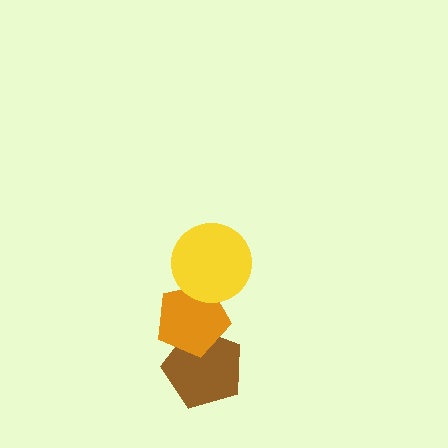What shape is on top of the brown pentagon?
The orange pentagon is on top of the brown pentagon.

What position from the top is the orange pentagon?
The orange pentagon is 2nd from the top.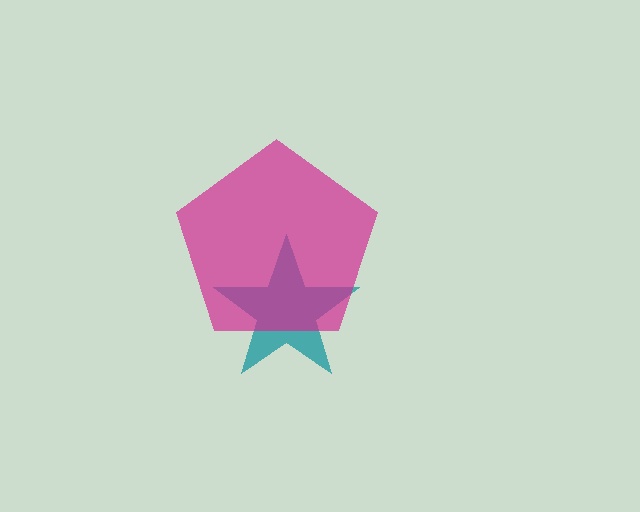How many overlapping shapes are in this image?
There are 2 overlapping shapes in the image.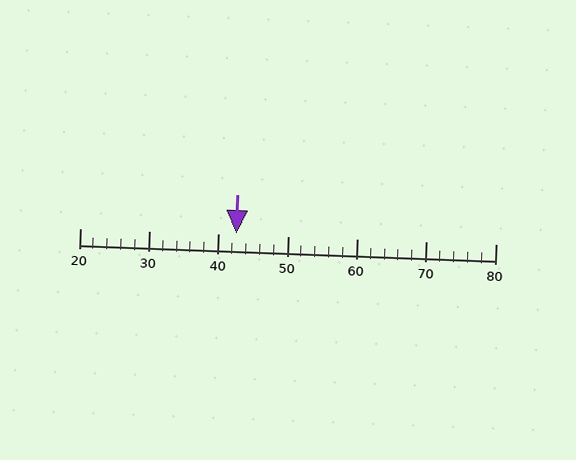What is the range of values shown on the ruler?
The ruler shows values from 20 to 80.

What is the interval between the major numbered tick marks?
The major tick marks are spaced 10 units apart.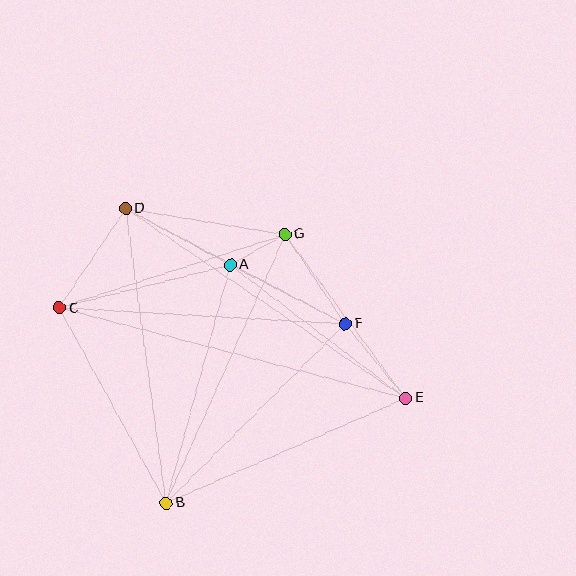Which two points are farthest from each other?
Points C and E are farthest from each other.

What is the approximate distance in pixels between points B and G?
The distance between B and G is approximately 294 pixels.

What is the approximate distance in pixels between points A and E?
The distance between A and E is approximately 220 pixels.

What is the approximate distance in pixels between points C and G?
The distance between C and G is approximately 237 pixels.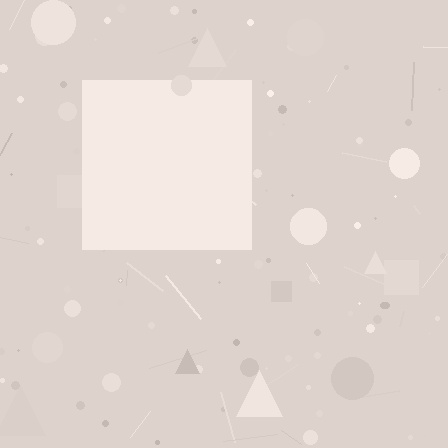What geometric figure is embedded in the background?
A square is embedded in the background.